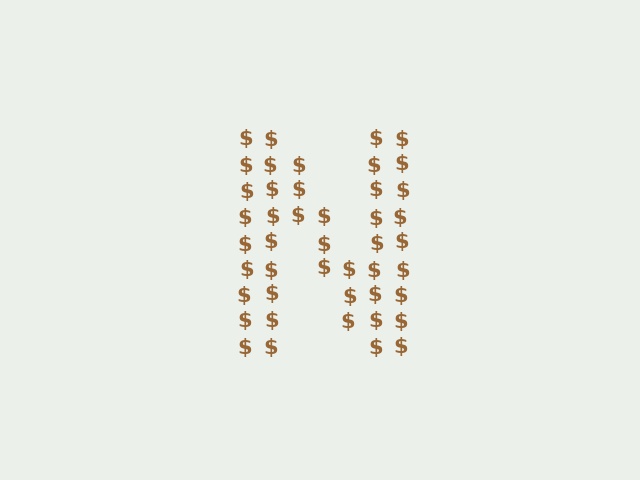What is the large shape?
The large shape is the letter N.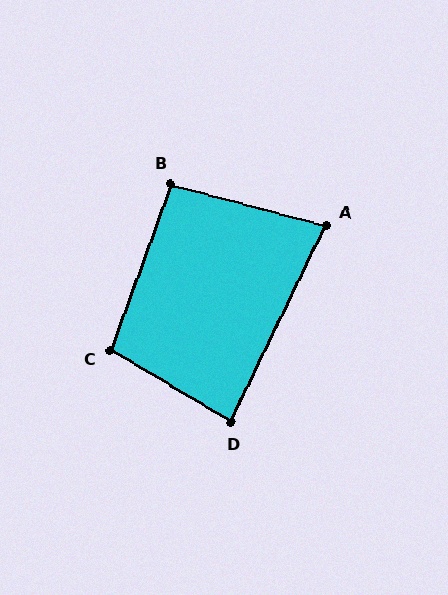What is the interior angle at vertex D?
Approximately 85 degrees (approximately right).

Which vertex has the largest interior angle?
C, at approximately 101 degrees.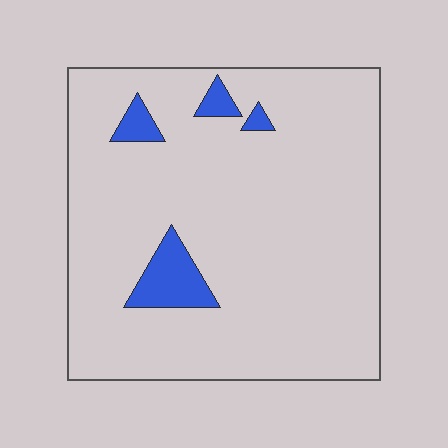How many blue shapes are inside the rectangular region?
4.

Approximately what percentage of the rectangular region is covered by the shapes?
Approximately 5%.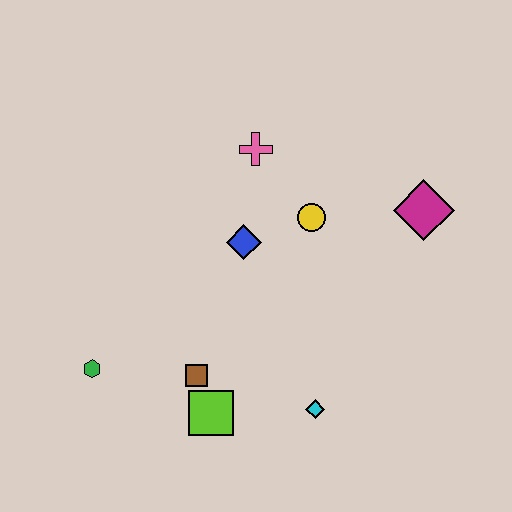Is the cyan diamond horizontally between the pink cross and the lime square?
No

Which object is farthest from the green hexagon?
The magenta diamond is farthest from the green hexagon.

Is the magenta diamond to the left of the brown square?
No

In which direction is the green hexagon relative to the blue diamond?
The green hexagon is to the left of the blue diamond.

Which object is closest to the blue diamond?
The yellow circle is closest to the blue diamond.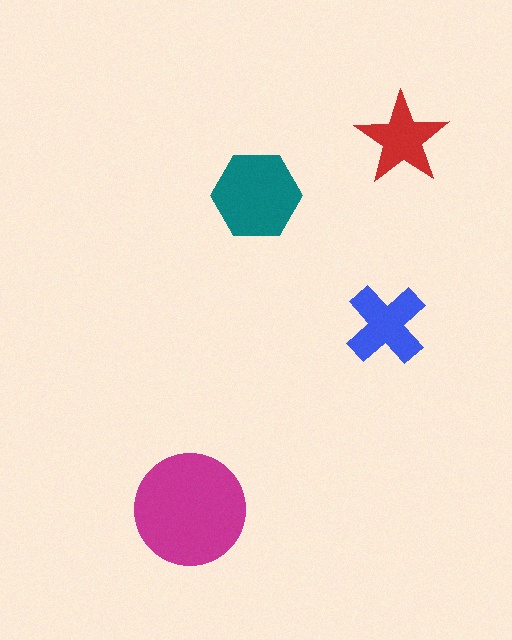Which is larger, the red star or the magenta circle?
The magenta circle.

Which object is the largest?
The magenta circle.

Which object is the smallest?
The red star.